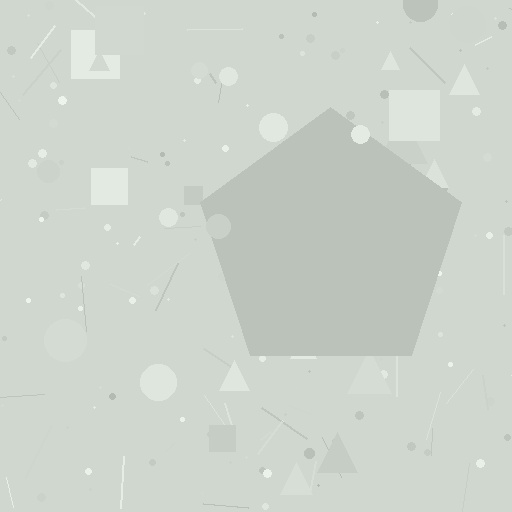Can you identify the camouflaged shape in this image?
The camouflaged shape is a pentagon.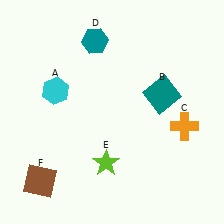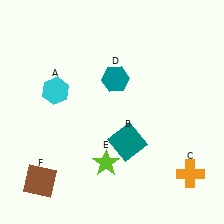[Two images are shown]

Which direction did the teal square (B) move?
The teal square (B) moved down.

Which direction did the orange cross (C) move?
The orange cross (C) moved down.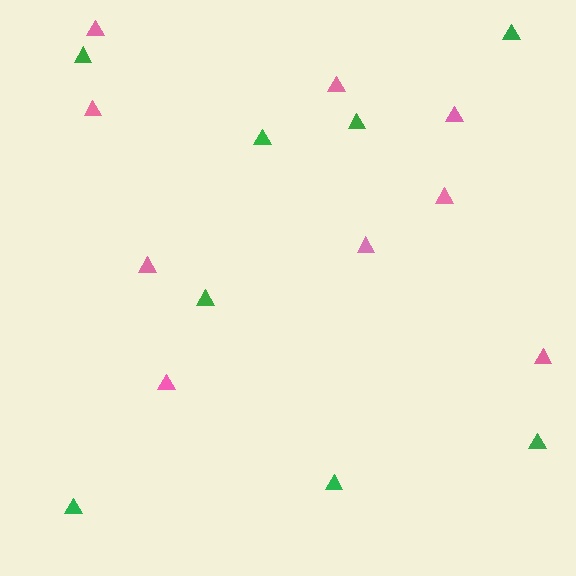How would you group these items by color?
There are 2 groups: one group of green triangles (8) and one group of pink triangles (9).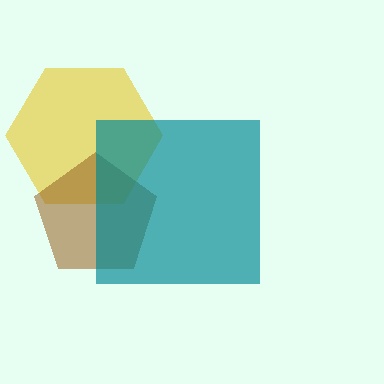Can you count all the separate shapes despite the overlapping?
Yes, there are 3 separate shapes.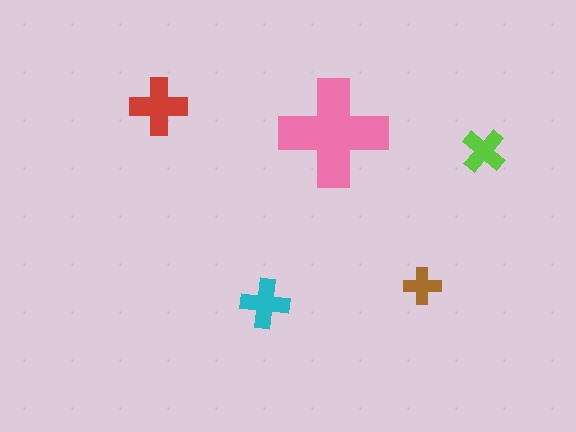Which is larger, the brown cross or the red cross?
The red one.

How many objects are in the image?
There are 5 objects in the image.